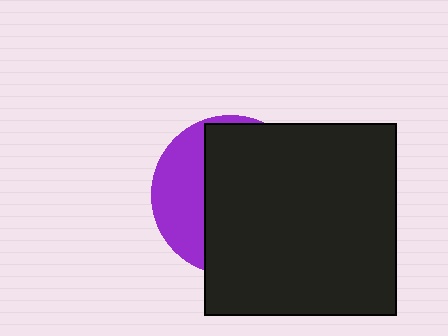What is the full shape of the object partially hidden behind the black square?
The partially hidden object is a purple circle.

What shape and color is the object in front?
The object in front is a black square.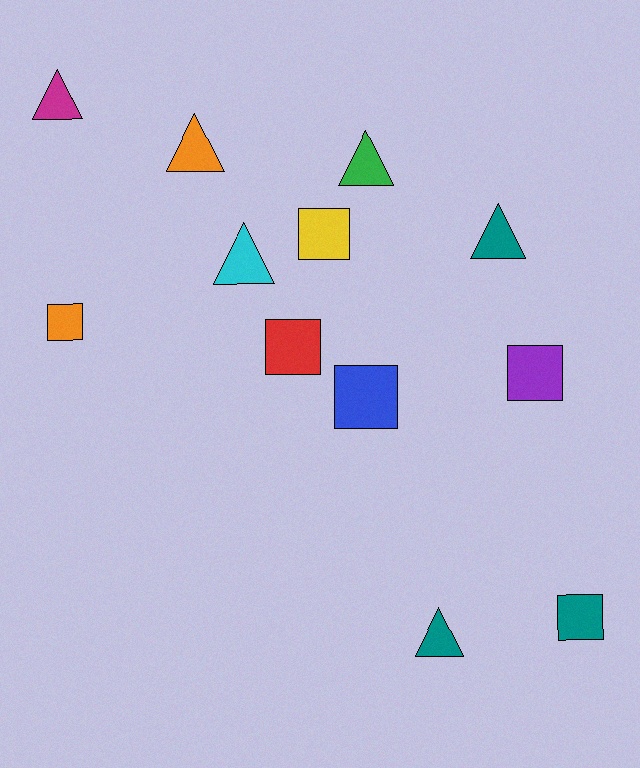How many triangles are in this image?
There are 6 triangles.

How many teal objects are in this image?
There are 3 teal objects.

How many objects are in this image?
There are 12 objects.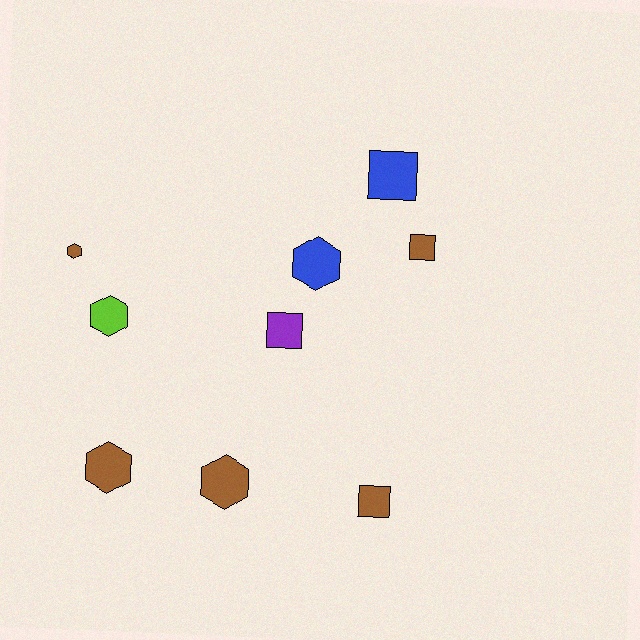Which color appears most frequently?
Brown, with 5 objects.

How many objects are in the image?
There are 9 objects.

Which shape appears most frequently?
Hexagon, with 5 objects.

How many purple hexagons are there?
There are no purple hexagons.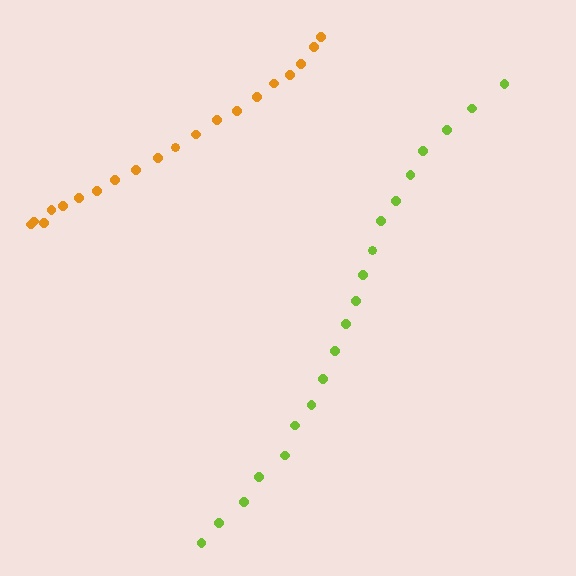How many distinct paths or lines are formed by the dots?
There are 2 distinct paths.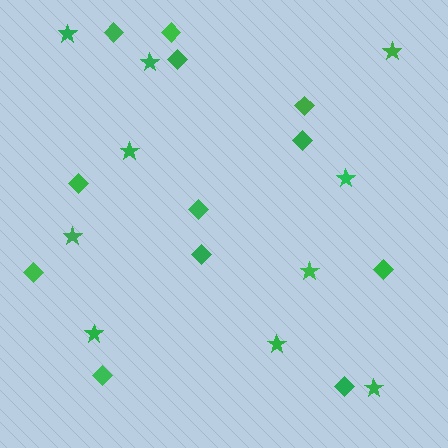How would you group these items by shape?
There are 2 groups: one group of stars (10) and one group of diamonds (12).